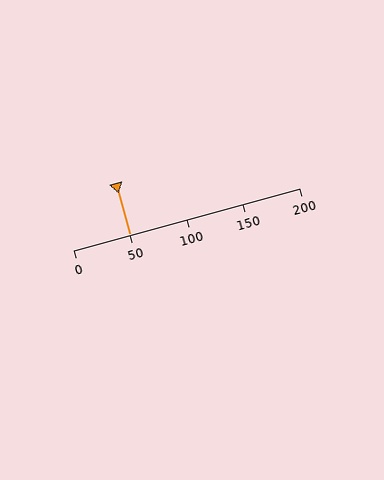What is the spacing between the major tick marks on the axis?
The major ticks are spaced 50 apart.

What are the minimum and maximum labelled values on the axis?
The axis runs from 0 to 200.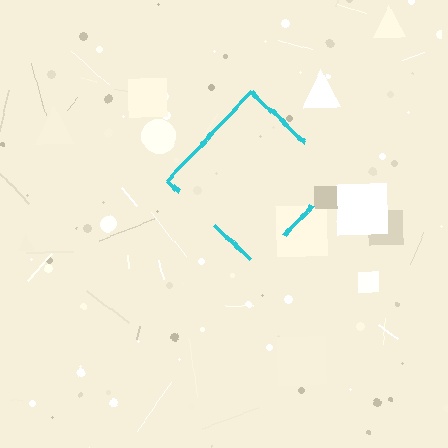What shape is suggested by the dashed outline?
The dashed outline suggests a diamond.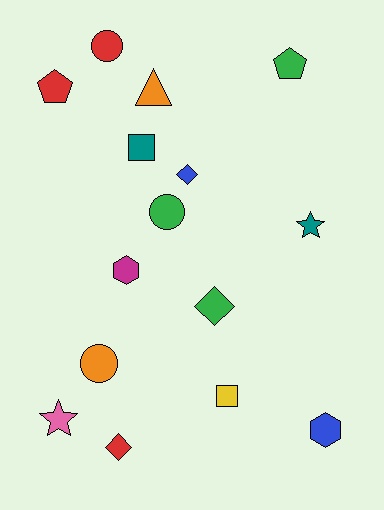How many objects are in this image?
There are 15 objects.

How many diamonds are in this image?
There are 3 diamonds.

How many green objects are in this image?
There are 3 green objects.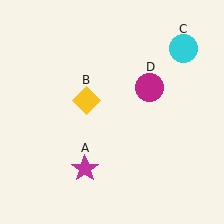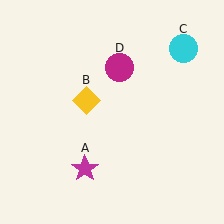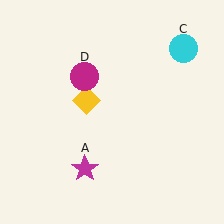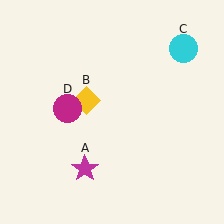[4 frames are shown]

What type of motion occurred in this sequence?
The magenta circle (object D) rotated counterclockwise around the center of the scene.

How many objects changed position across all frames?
1 object changed position: magenta circle (object D).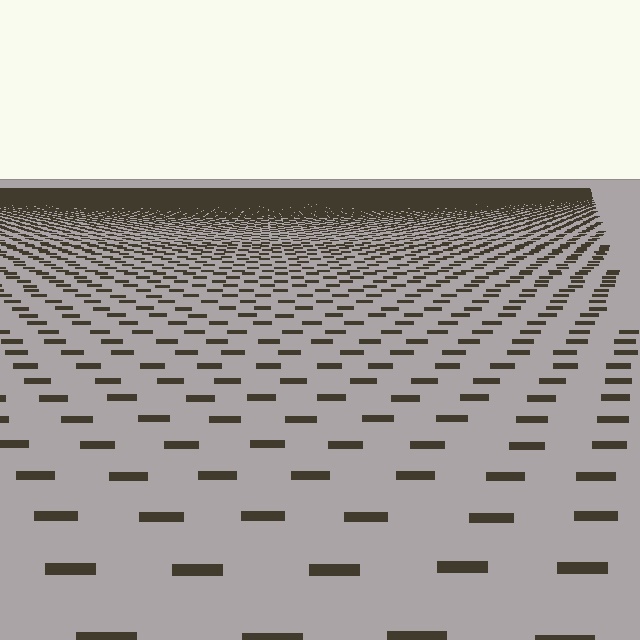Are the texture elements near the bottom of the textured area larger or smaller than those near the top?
Larger. Near the bottom, elements are closer to the viewer and appear at a bigger on-screen size.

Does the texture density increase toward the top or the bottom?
Density increases toward the top.